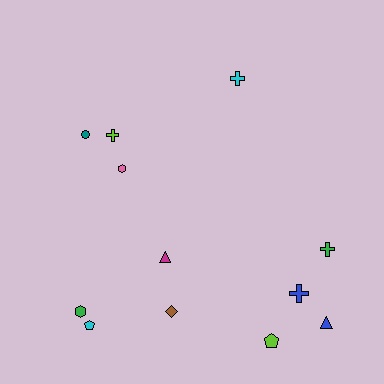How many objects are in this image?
There are 12 objects.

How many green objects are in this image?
There are 2 green objects.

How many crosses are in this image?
There are 4 crosses.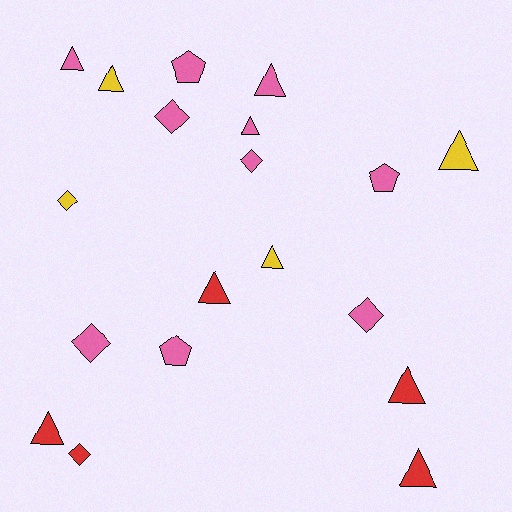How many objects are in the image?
There are 19 objects.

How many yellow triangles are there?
There are 3 yellow triangles.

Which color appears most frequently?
Pink, with 10 objects.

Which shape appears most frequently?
Triangle, with 10 objects.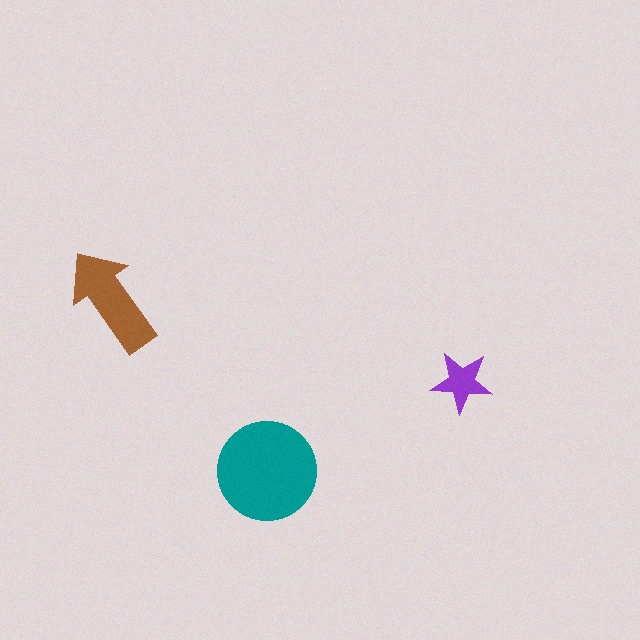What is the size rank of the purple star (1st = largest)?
3rd.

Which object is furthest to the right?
The purple star is rightmost.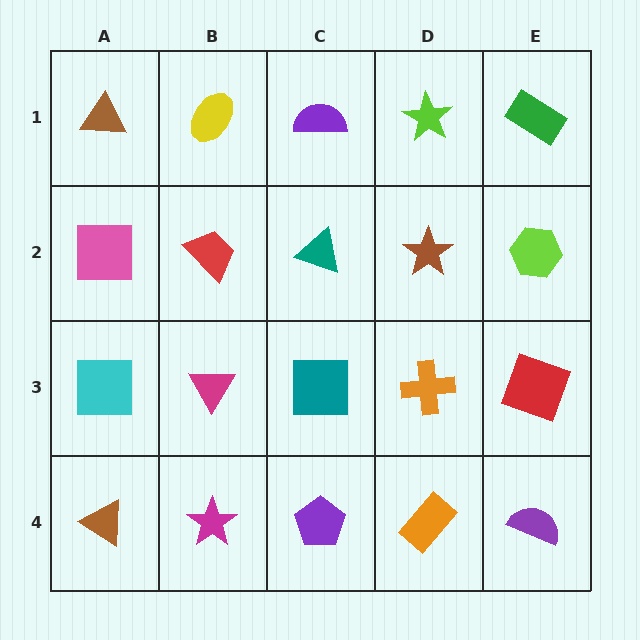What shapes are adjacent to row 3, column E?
A lime hexagon (row 2, column E), a purple semicircle (row 4, column E), an orange cross (row 3, column D).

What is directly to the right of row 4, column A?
A magenta star.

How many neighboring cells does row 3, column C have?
4.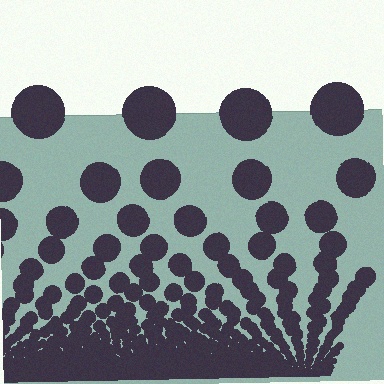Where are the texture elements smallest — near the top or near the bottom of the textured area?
Near the bottom.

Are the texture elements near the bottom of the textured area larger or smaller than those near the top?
Smaller. The gradient is inverted — elements near the bottom are smaller and denser.